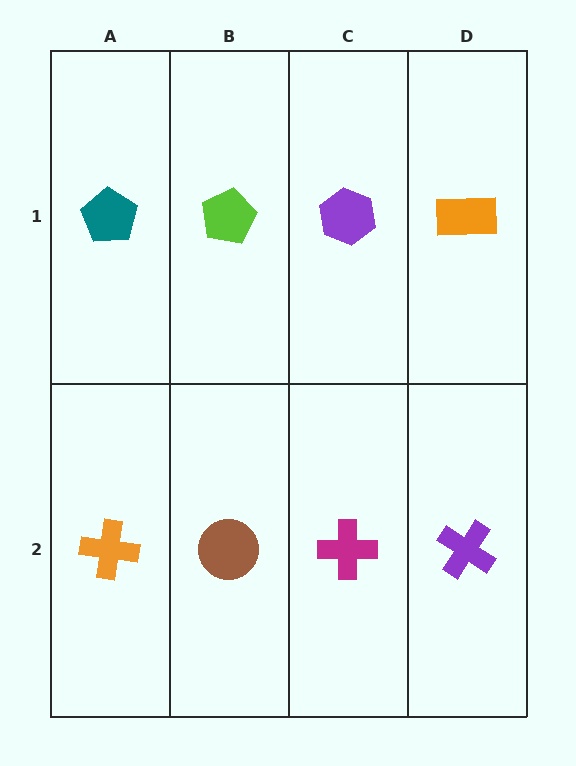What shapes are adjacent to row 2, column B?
A lime pentagon (row 1, column B), an orange cross (row 2, column A), a magenta cross (row 2, column C).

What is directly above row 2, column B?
A lime pentagon.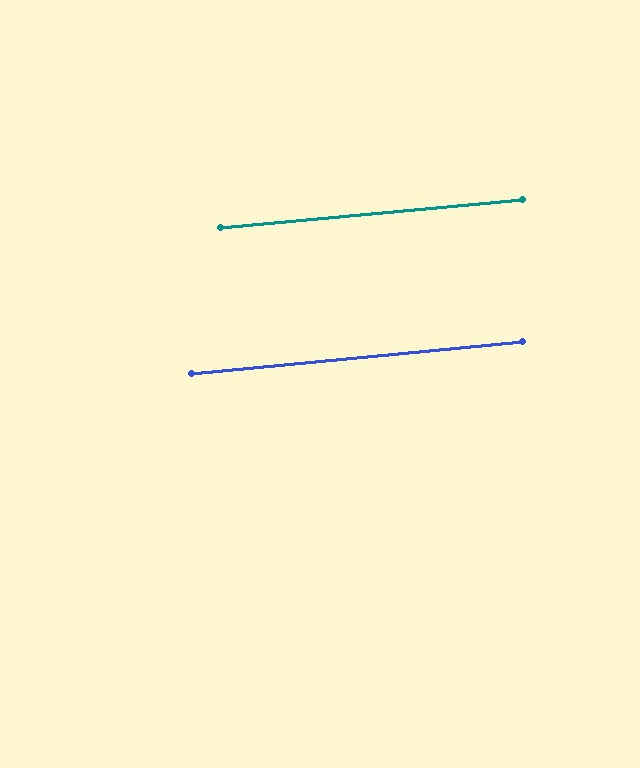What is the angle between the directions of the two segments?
Approximately 0 degrees.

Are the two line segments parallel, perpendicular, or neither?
Parallel — their directions differ by only 0.3°.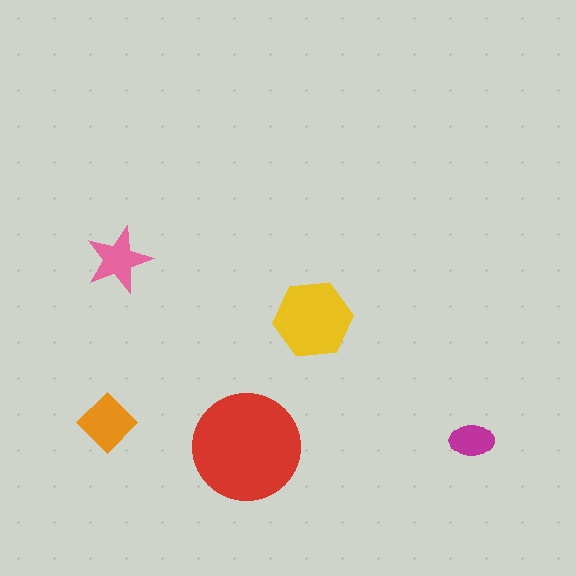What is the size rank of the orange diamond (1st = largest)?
3rd.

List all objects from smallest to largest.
The magenta ellipse, the pink star, the orange diamond, the yellow hexagon, the red circle.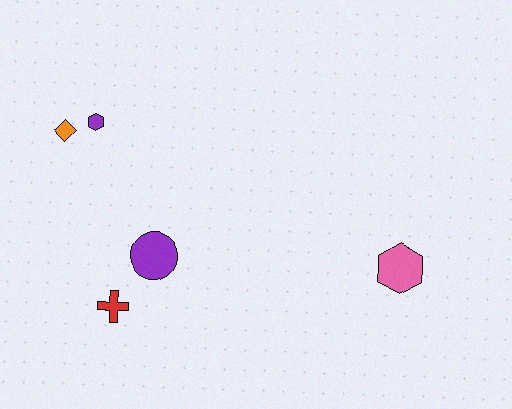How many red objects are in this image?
There is 1 red object.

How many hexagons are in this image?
There are 2 hexagons.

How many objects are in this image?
There are 5 objects.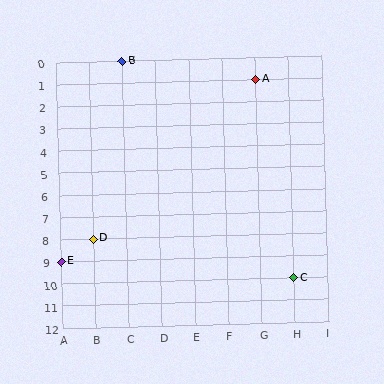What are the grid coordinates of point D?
Point D is at grid coordinates (B, 8).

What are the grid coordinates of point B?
Point B is at grid coordinates (C, 0).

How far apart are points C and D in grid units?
Points C and D are 6 columns and 2 rows apart (about 6.3 grid units diagonally).